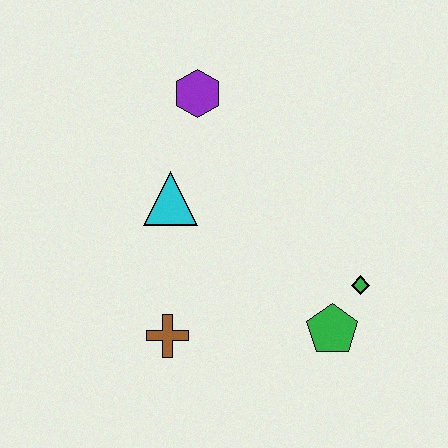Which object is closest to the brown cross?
The cyan triangle is closest to the brown cross.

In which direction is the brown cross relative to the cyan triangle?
The brown cross is below the cyan triangle.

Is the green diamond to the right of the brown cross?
Yes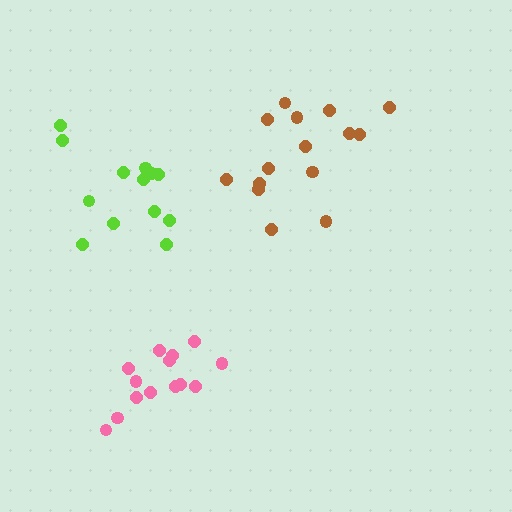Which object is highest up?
The brown cluster is topmost.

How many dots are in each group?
Group 1: 15 dots, Group 2: 13 dots, Group 3: 14 dots (42 total).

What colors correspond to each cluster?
The clusters are colored: brown, lime, pink.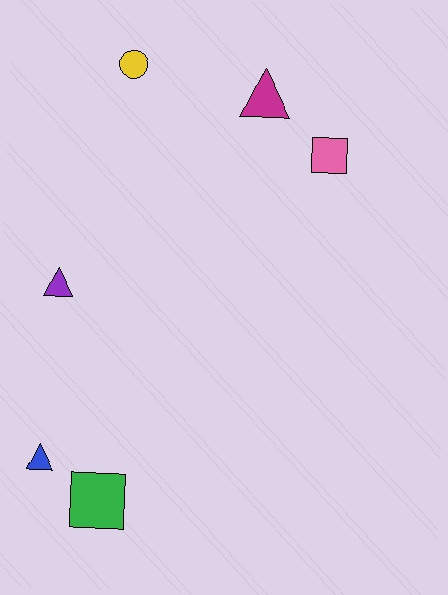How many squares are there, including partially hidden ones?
There are 2 squares.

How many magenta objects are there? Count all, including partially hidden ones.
There is 1 magenta object.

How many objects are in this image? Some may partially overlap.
There are 6 objects.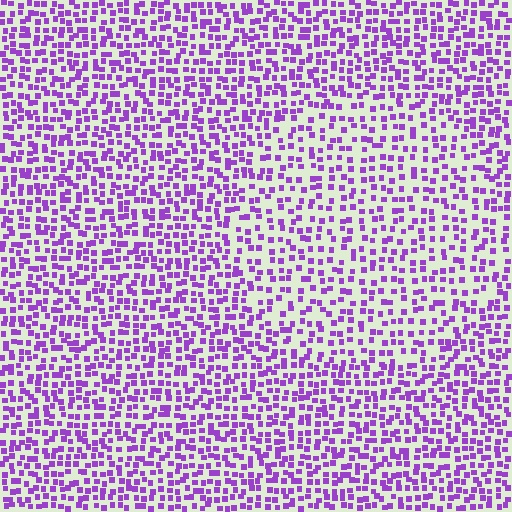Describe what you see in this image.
The image contains small purple elements arranged at two different densities. A circle-shaped region is visible where the elements are less densely packed than the surrounding area.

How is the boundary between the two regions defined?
The boundary is defined by a change in element density (approximately 1.5x ratio). All elements are the same color, size, and shape.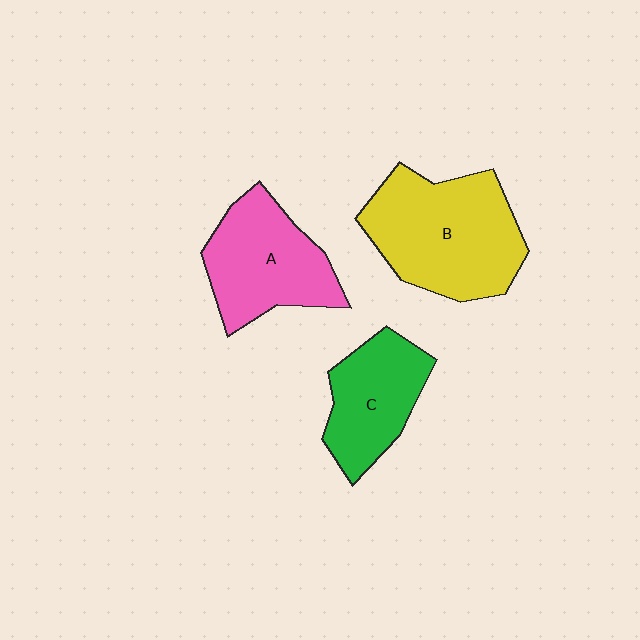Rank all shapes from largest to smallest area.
From largest to smallest: B (yellow), A (pink), C (green).